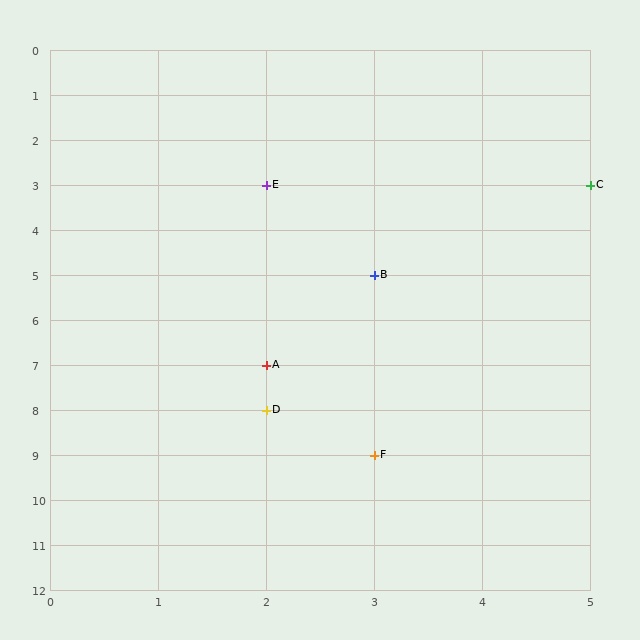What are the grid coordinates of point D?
Point D is at grid coordinates (2, 8).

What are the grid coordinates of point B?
Point B is at grid coordinates (3, 5).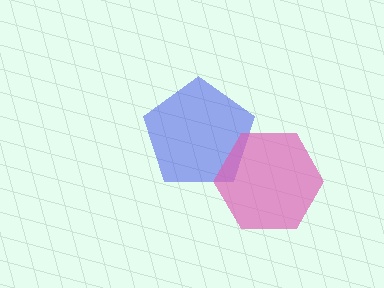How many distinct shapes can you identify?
There are 2 distinct shapes: a blue pentagon, a pink hexagon.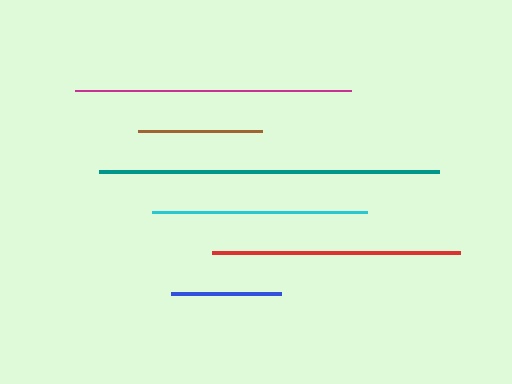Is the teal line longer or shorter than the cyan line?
The teal line is longer than the cyan line.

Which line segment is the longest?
The teal line is the longest at approximately 341 pixels.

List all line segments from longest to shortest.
From longest to shortest: teal, magenta, red, cyan, brown, blue.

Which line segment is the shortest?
The blue line is the shortest at approximately 111 pixels.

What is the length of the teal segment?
The teal segment is approximately 341 pixels long.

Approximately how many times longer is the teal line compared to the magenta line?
The teal line is approximately 1.2 times the length of the magenta line.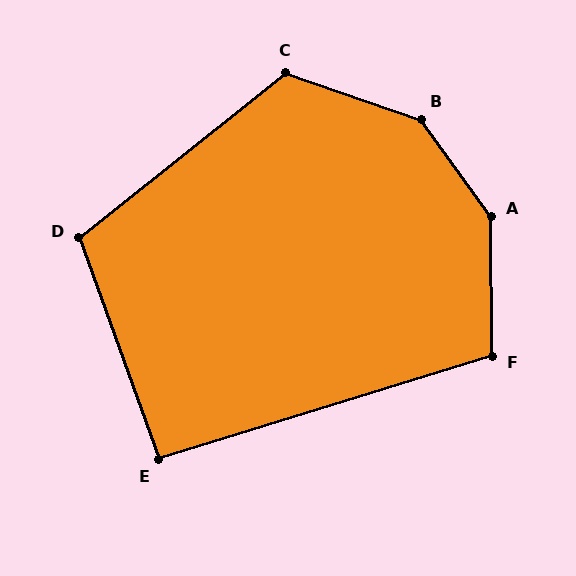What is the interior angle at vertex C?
Approximately 123 degrees (obtuse).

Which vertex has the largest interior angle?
A, at approximately 145 degrees.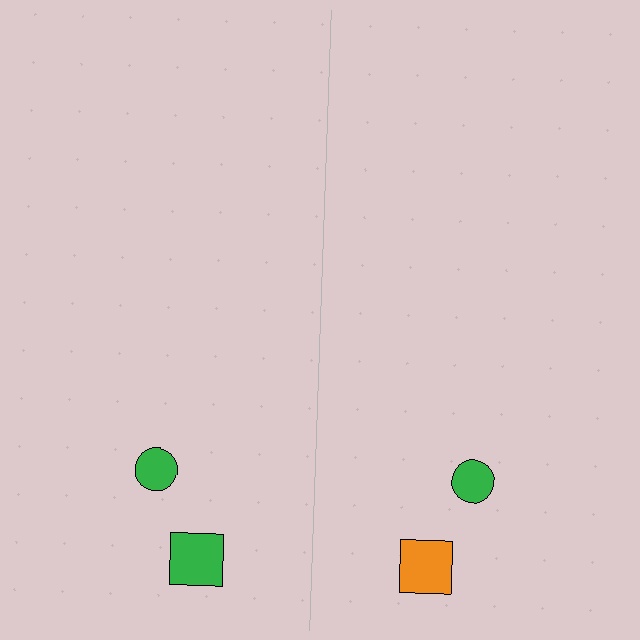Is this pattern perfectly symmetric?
No, the pattern is not perfectly symmetric. The orange square on the right side breaks the symmetry — its mirror counterpart is green.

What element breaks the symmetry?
The orange square on the right side breaks the symmetry — its mirror counterpart is green.